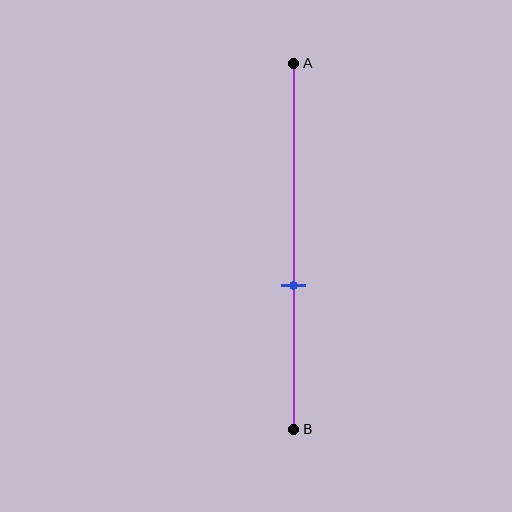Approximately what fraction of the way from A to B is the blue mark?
The blue mark is approximately 60% of the way from A to B.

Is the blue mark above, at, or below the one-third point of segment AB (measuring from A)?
The blue mark is below the one-third point of segment AB.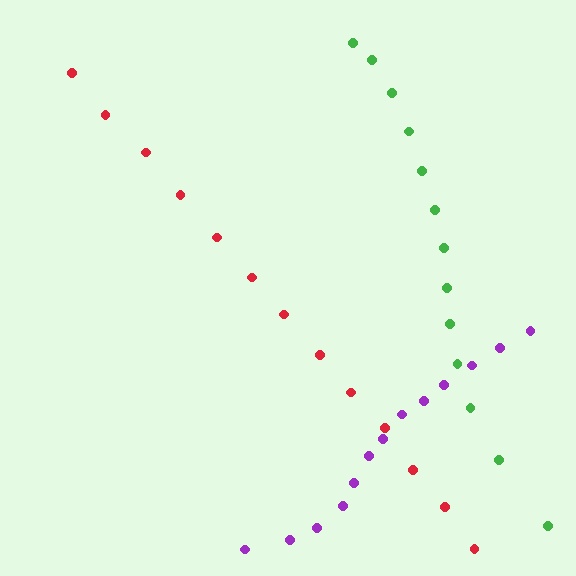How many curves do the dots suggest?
There are 3 distinct paths.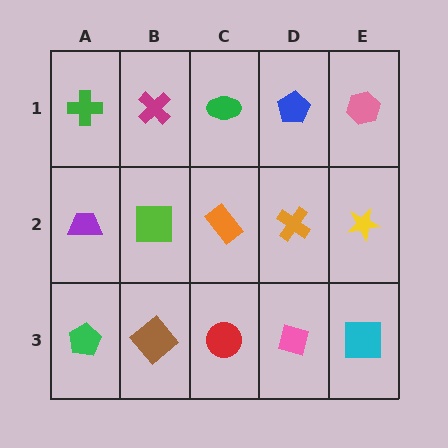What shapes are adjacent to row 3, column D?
An orange cross (row 2, column D), a red circle (row 3, column C), a cyan square (row 3, column E).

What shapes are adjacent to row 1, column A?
A purple trapezoid (row 2, column A), a magenta cross (row 1, column B).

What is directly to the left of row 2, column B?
A purple trapezoid.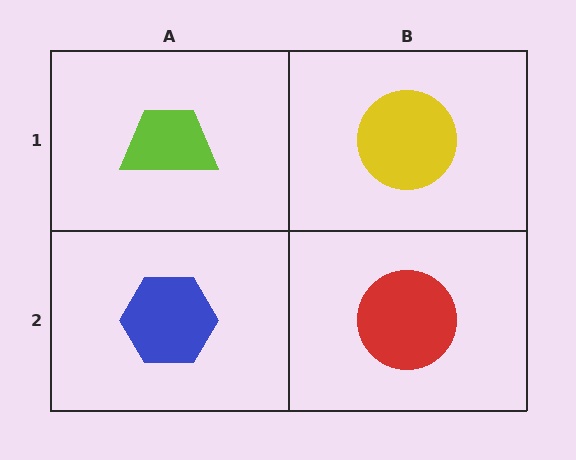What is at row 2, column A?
A blue hexagon.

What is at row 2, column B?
A red circle.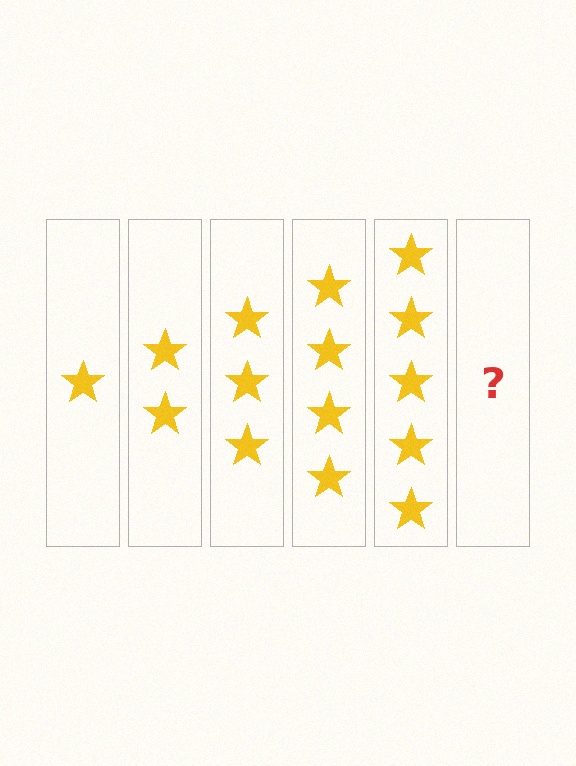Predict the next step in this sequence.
The next step is 6 stars.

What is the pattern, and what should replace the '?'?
The pattern is that each step adds one more star. The '?' should be 6 stars.